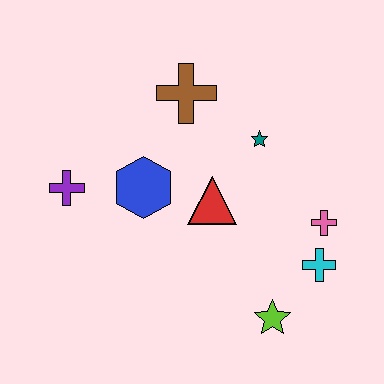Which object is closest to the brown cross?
The teal star is closest to the brown cross.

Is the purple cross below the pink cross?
No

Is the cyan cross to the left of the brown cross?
No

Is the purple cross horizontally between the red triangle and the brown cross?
No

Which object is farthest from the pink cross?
The purple cross is farthest from the pink cross.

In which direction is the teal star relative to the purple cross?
The teal star is to the right of the purple cross.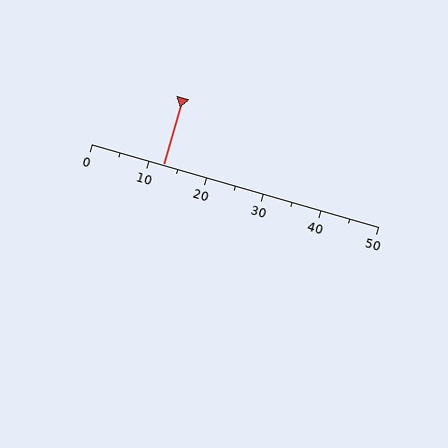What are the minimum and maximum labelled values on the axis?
The axis runs from 0 to 50.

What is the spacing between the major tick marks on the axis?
The major ticks are spaced 10 apart.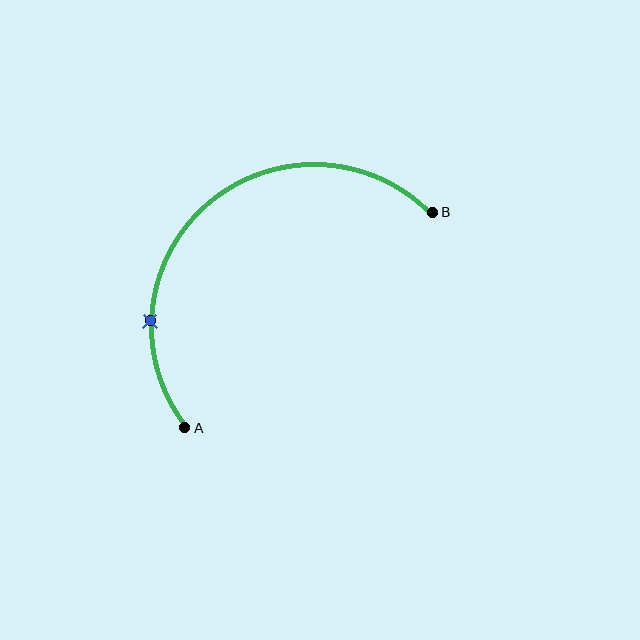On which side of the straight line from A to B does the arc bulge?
The arc bulges above and to the left of the straight line connecting A and B.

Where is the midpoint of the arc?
The arc midpoint is the point on the curve farthest from the straight line joining A and B. It sits above and to the left of that line.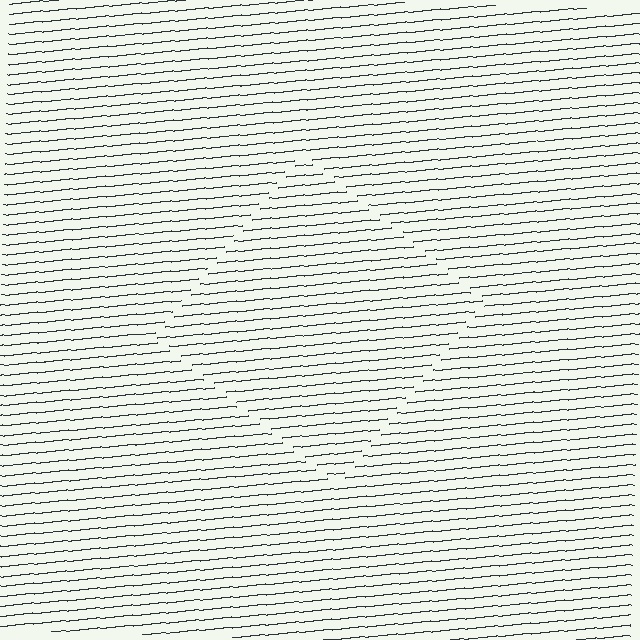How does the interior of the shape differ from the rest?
The interior of the shape contains the same grating, shifted by half a period — the contour is defined by the phase discontinuity where line-ends from the inner and outer gratings abut.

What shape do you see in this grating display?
An illusory square. The interior of the shape contains the same grating, shifted by half a period — the contour is defined by the phase discontinuity where line-ends from the inner and outer gratings abut.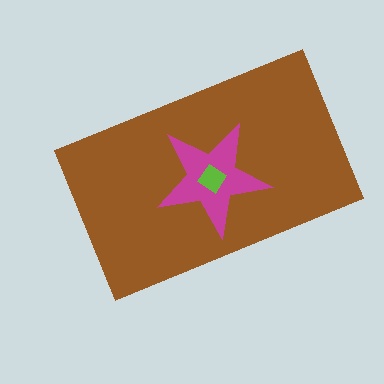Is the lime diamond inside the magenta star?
Yes.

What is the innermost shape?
The lime diamond.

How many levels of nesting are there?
3.